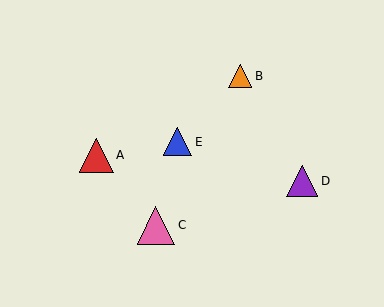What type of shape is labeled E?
Shape E is a blue triangle.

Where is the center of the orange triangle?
The center of the orange triangle is at (240, 76).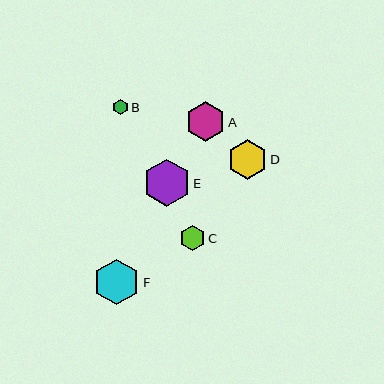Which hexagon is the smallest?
Hexagon B is the smallest with a size of approximately 15 pixels.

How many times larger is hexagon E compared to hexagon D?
Hexagon E is approximately 1.2 times the size of hexagon D.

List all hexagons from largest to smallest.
From largest to smallest: E, F, A, D, C, B.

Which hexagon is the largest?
Hexagon E is the largest with a size of approximately 48 pixels.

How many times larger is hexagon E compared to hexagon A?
Hexagon E is approximately 1.2 times the size of hexagon A.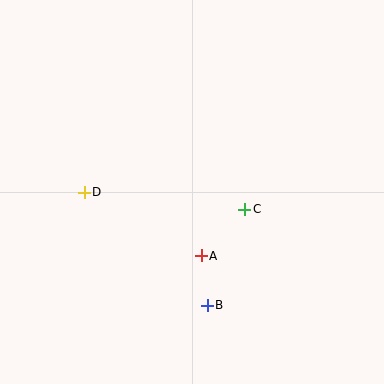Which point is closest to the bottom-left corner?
Point D is closest to the bottom-left corner.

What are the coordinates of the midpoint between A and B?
The midpoint between A and B is at (204, 280).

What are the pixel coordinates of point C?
Point C is at (245, 209).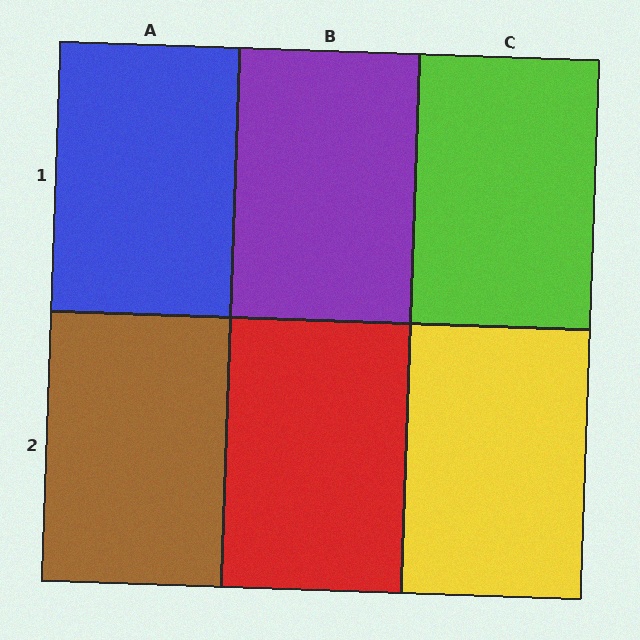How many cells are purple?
1 cell is purple.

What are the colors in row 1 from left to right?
Blue, purple, lime.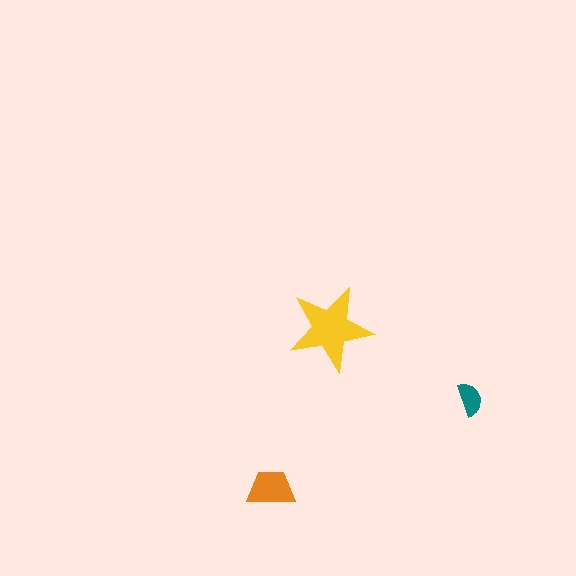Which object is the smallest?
The teal semicircle.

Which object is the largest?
The yellow star.